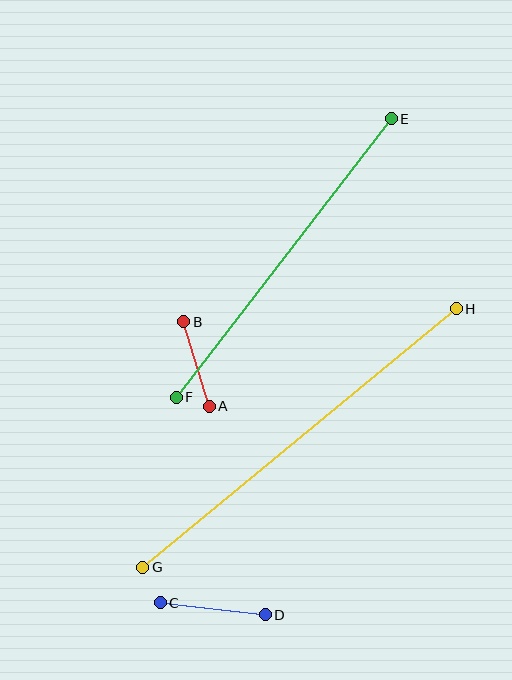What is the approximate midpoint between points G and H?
The midpoint is at approximately (300, 438) pixels.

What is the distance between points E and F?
The distance is approximately 352 pixels.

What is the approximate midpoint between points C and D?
The midpoint is at approximately (213, 609) pixels.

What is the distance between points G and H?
The distance is approximately 406 pixels.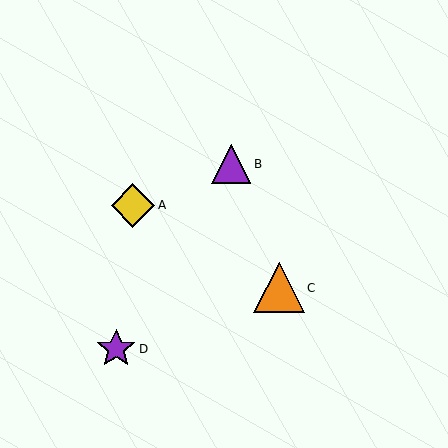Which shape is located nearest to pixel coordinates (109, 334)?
The purple star (labeled D) at (116, 349) is nearest to that location.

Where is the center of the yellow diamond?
The center of the yellow diamond is at (133, 205).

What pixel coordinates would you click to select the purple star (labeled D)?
Click at (116, 349) to select the purple star D.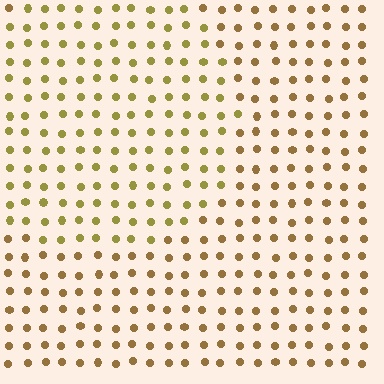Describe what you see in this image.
The image is filled with small brown elements in a uniform arrangement. A circle-shaped region is visible where the elements are tinted to a slightly different hue, forming a subtle color boundary.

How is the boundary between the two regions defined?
The boundary is defined purely by a slight shift in hue (about 23 degrees). Spacing, size, and orientation are identical on both sides.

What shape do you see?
I see a circle.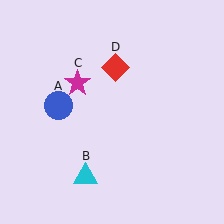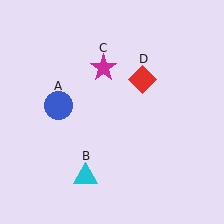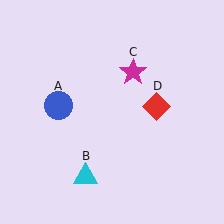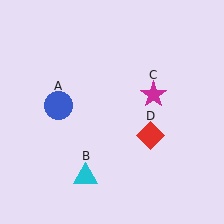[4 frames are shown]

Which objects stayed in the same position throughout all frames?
Blue circle (object A) and cyan triangle (object B) remained stationary.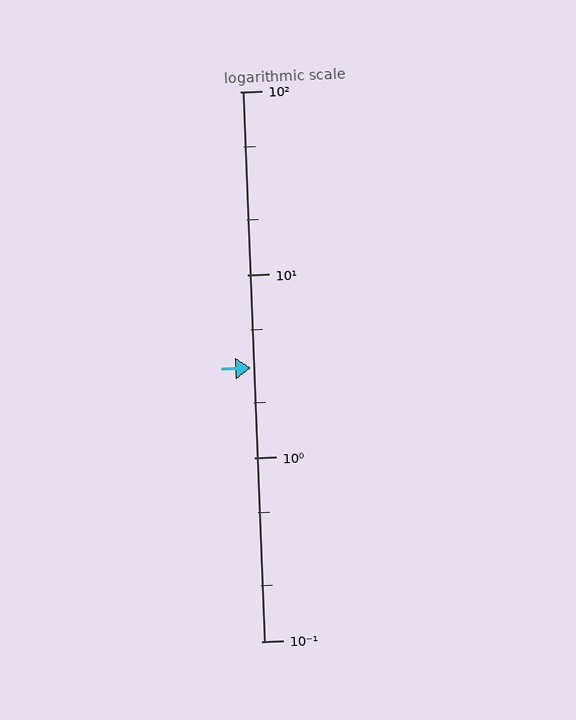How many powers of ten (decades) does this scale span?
The scale spans 3 decades, from 0.1 to 100.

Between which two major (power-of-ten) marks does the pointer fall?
The pointer is between 1 and 10.